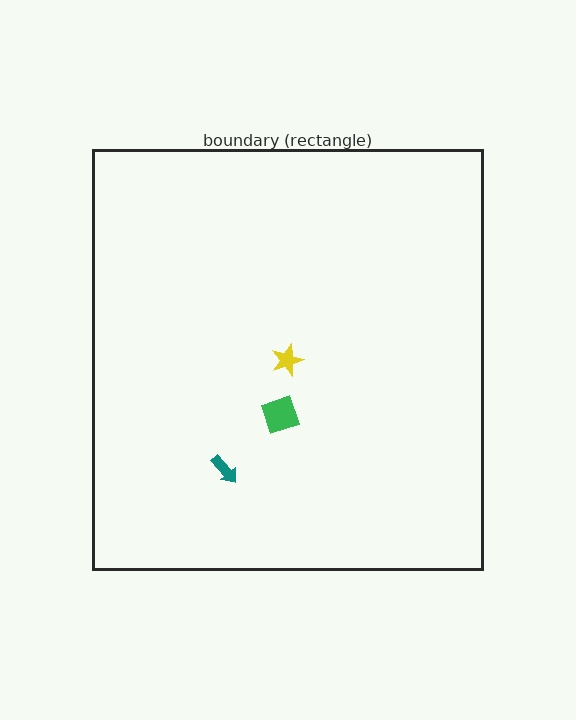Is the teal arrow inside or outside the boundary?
Inside.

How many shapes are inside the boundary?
3 inside, 0 outside.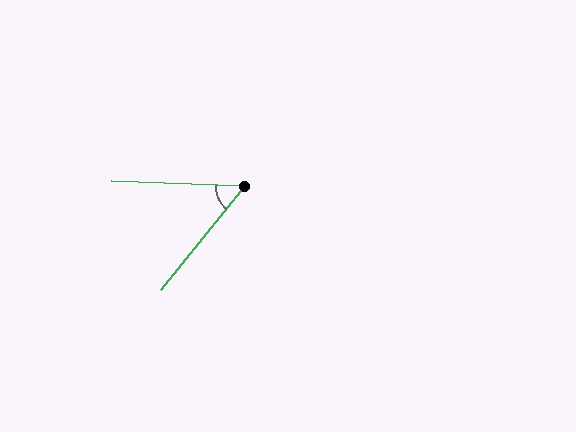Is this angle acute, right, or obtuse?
It is acute.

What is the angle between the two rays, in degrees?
Approximately 53 degrees.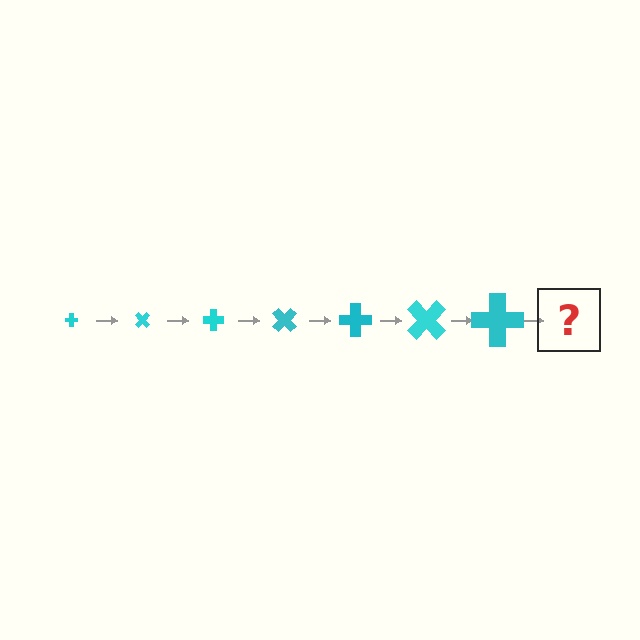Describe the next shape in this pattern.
It should be a cross, larger than the previous one and rotated 315 degrees from the start.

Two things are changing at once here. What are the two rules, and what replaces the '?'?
The two rules are that the cross grows larger each step and it rotates 45 degrees each step. The '?' should be a cross, larger than the previous one and rotated 315 degrees from the start.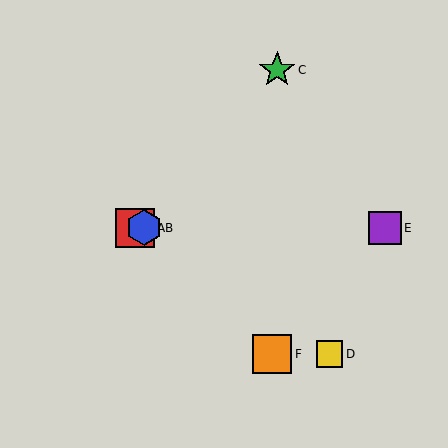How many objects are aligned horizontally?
3 objects (A, B, E) are aligned horizontally.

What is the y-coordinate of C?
Object C is at y≈70.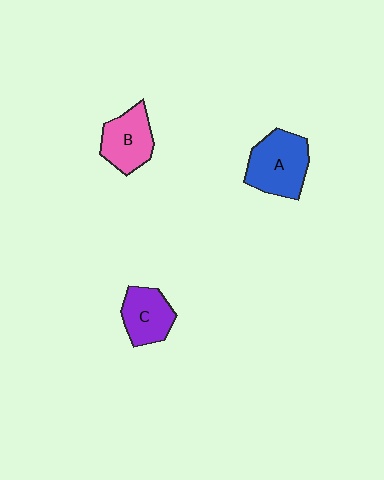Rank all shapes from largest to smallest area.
From largest to smallest: A (blue), B (pink), C (purple).